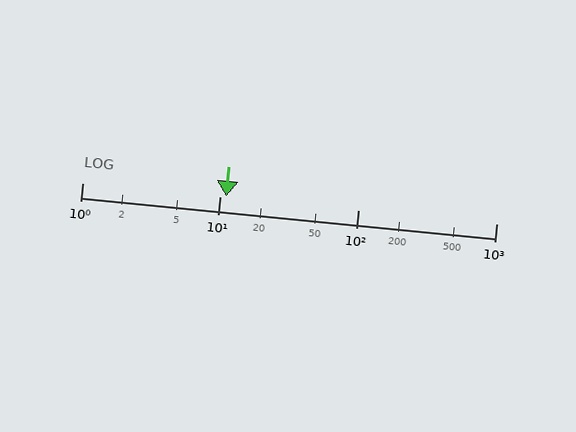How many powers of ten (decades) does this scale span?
The scale spans 3 decades, from 1 to 1000.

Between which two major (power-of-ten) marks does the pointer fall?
The pointer is between 10 and 100.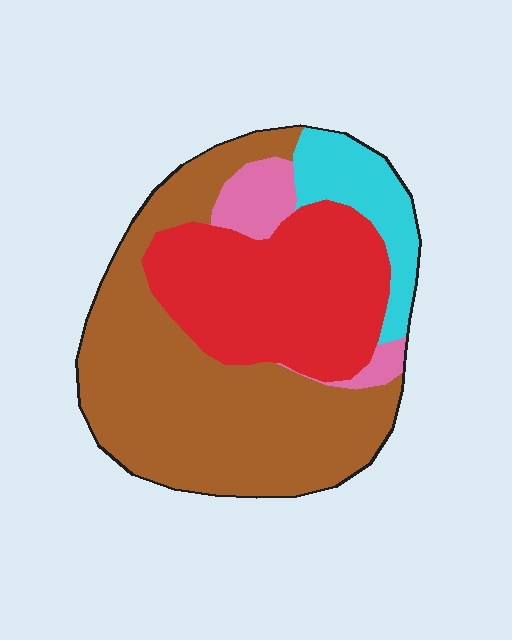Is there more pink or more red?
Red.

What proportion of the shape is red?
Red covers 32% of the shape.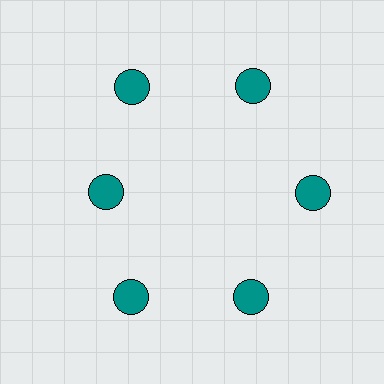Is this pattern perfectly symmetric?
No. The 6 teal circles are arranged in a ring, but one element near the 9 o'clock position is pulled inward toward the center, breaking the 6-fold rotational symmetry.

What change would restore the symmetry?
The symmetry would be restored by moving it outward, back onto the ring so that all 6 circles sit at equal angles and equal distance from the center.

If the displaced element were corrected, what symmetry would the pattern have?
It would have 6-fold rotational symmetry — the pattern would map onto itself every 60 degrees.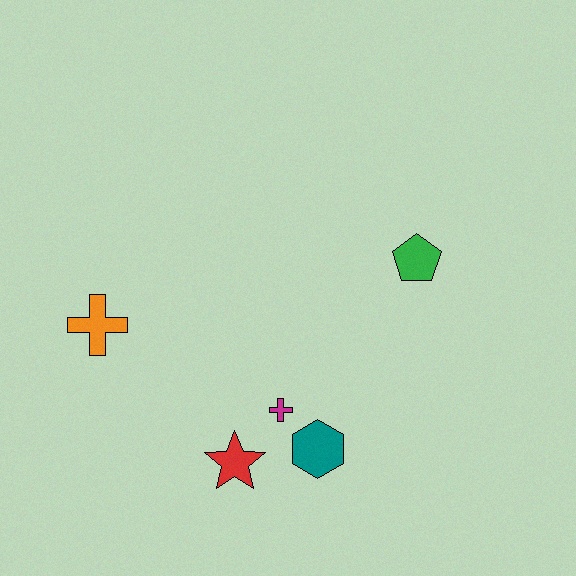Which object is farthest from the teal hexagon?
The orange cross is farthest from the teal hexagon.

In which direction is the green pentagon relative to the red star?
The green pentagon is above the red star.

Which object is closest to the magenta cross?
The teal hexagon is closest to the magenta cross.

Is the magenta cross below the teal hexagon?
No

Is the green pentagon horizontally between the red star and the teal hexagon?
No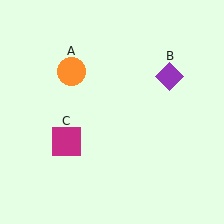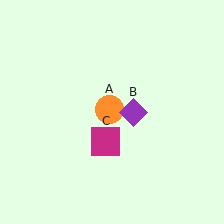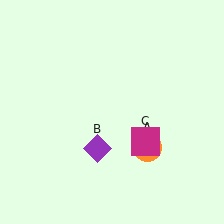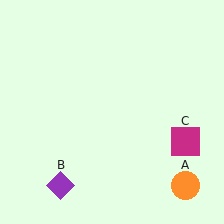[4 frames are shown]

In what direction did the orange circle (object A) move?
The orange circle (object A) moved down and to the right.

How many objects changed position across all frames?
3 objects changed position: orange circle (object A), purple diamond (object B), magenta square (object C).